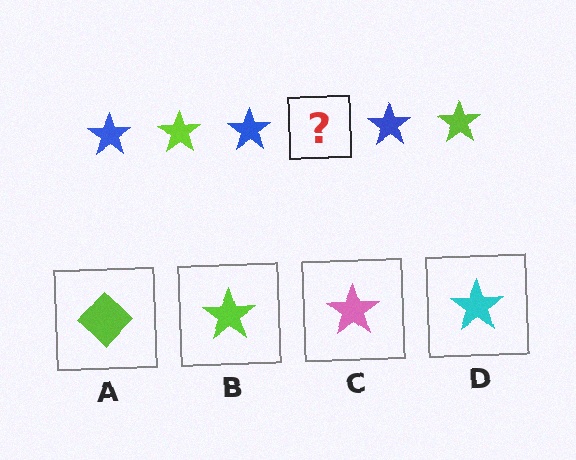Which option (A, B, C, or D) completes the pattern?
B.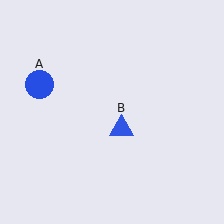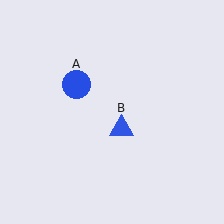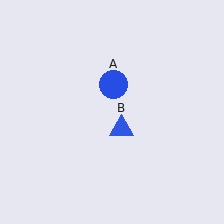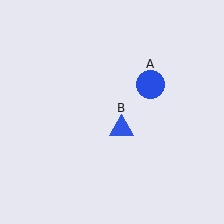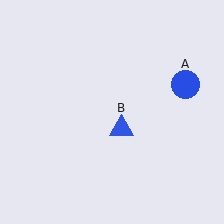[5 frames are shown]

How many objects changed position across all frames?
1 object changed position: blue circle (object A).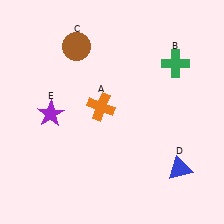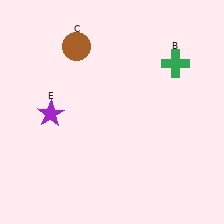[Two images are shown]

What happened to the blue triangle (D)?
The blue triangle (D) was removed in Image 2. It was in the bottom-right area of Image 1.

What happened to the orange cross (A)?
The orange cross (A) was removed in Image 2. It was in the top-left area of Image 1.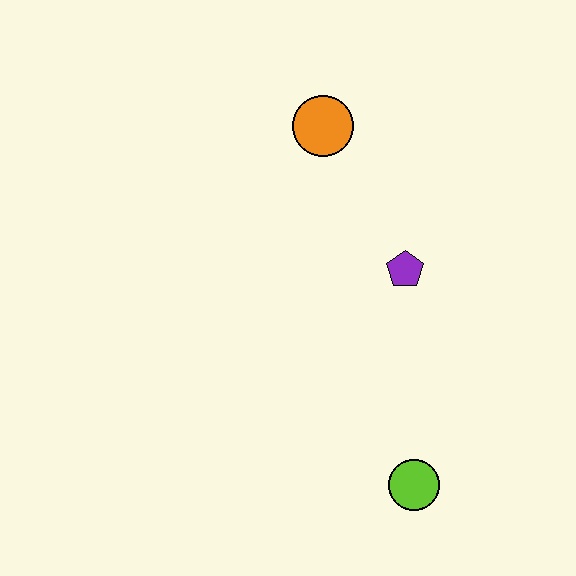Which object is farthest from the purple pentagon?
The lime circle is farthest from the purple pentagon.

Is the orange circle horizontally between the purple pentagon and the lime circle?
No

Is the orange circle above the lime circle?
Yes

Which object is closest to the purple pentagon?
The orange circle is closest to the purple pentagon.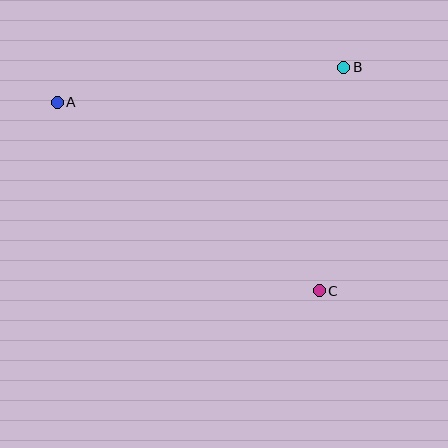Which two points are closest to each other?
Points B and C are closest to each other.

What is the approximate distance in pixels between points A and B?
The distance between A and B is approximately 288 pixels.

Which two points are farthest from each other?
Points A and C are farthest from each other.